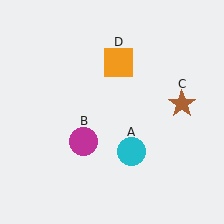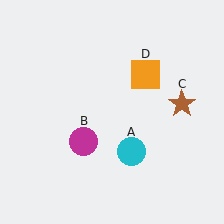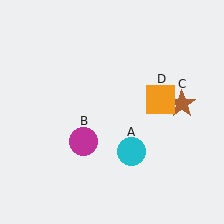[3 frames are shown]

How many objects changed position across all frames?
1 object changed position: orange square (object D).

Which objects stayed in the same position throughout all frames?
Cyan circle (object A) and magenta circle (object B) and brown star (object C) remained stationary.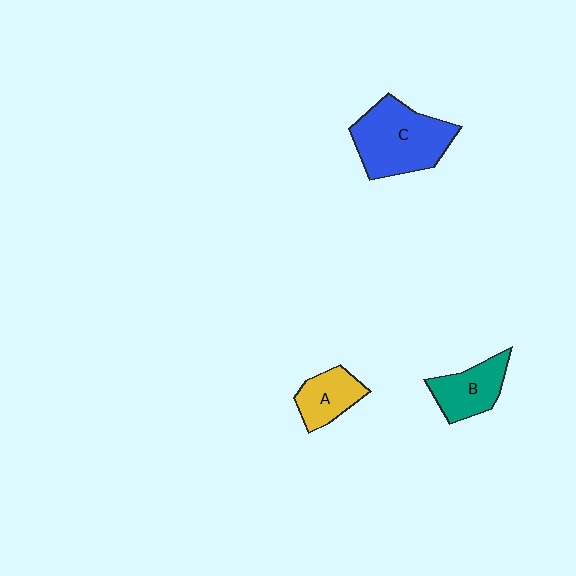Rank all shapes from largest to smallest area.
From largest to smallest: C (blue), B (teal), A (yellow).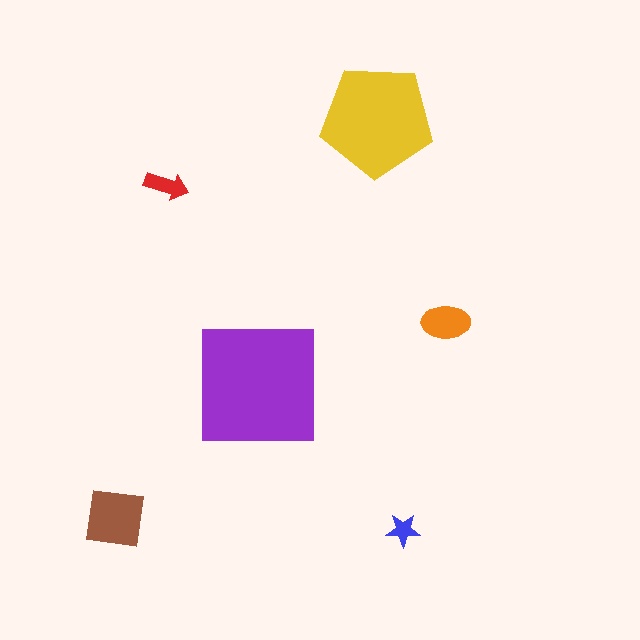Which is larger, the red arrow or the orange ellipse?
The orange ellipse.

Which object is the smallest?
The blue star.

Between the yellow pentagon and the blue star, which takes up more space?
The yellow pentagon.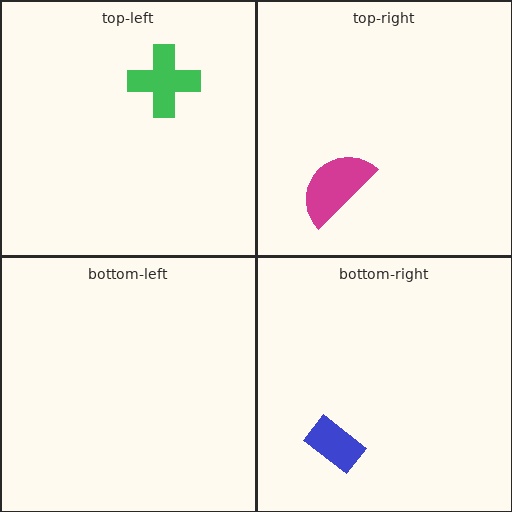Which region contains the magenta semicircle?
The top-right region.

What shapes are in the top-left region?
The green cross.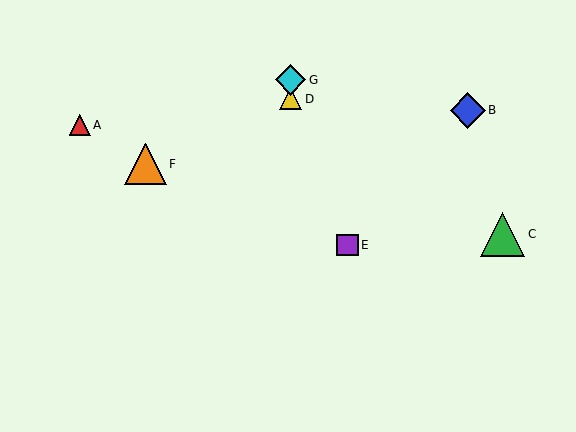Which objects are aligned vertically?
Objects D, G are aligned vertically.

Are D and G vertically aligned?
Yes, both are at x≈291.